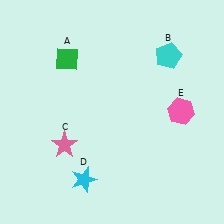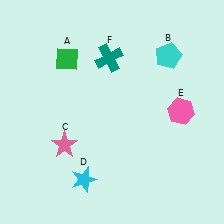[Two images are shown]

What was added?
A teal cross (F) was added in Image 2.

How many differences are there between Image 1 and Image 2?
There is 1 difference between the two images.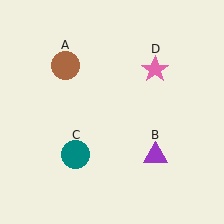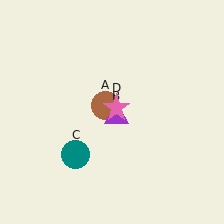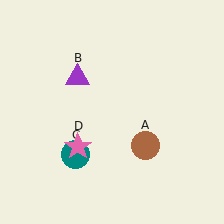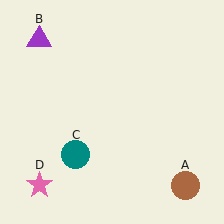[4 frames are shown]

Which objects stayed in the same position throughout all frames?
Teal circle (object C) remained stationary.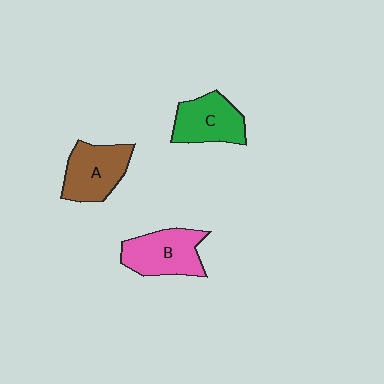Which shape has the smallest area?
Shape C (green).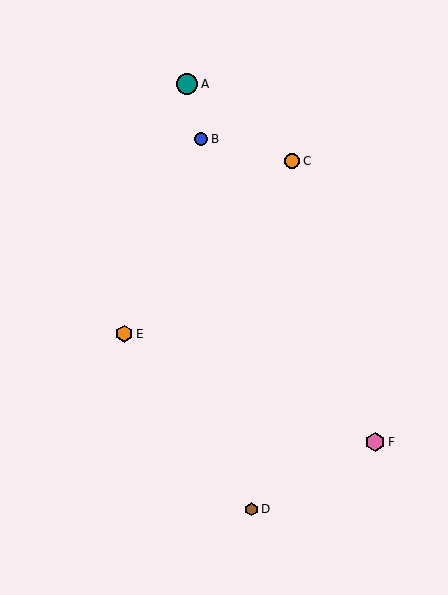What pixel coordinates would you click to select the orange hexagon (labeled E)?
Click at (124, 334) to select the orange hexagon E.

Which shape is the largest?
The teal circle (labeled A) is the largest.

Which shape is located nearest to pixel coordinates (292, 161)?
The orange circle (labeled C) at (292, 161) is nearest to that location.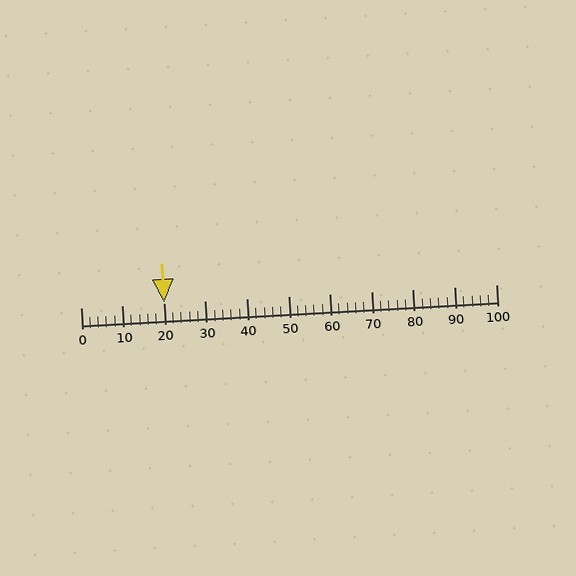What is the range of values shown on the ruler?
The ruler shows values from 0 to 100.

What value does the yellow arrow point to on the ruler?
The yellow arrow points to approximately 20.